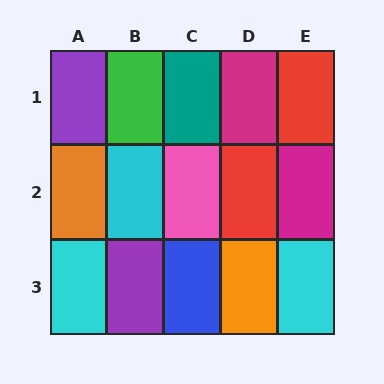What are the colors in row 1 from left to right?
Purple, green, teal, magenta, red.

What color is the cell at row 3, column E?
Cyan.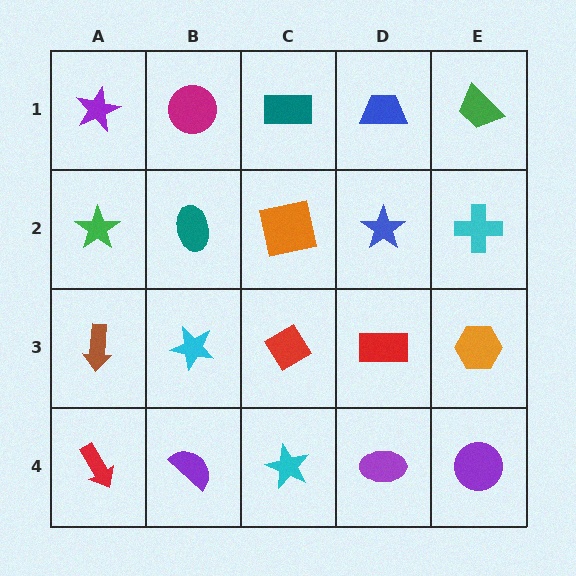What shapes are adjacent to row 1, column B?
A teal ellipse (row 2, column B), a purple star (row 1, column A), a teal rectangle (row 1, column C).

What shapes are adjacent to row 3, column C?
An orange square (row 2, column C), a cyan star (row 4, column C), a cyan star (row 3, column B), a red rectangle (row 3, column D).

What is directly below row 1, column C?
An orange square.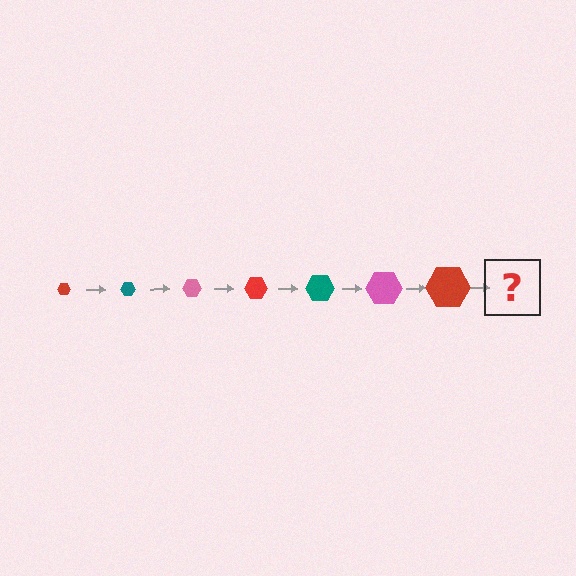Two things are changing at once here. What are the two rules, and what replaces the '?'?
The two rules are that the hexagon grows larger each step and the color cycles through red, teal, and pink. The '?' should be a teal hexagon, larger than the previous one.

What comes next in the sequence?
The next element should be a teal hexagon, larger than the previous one.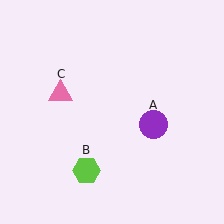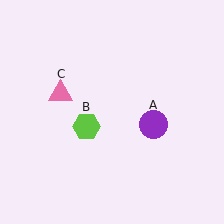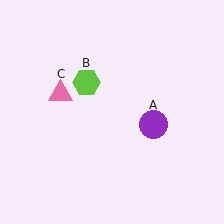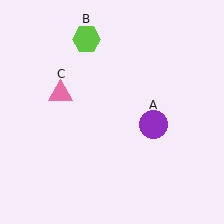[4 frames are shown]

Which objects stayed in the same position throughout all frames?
Purple circle (object A) and pink triangle (object C) remained stationary.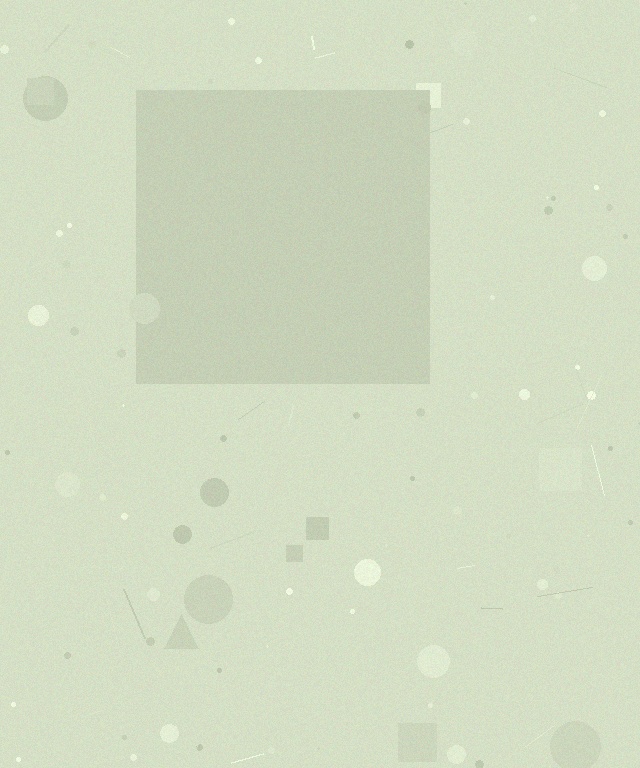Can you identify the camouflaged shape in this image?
The camouflaged shape is a square.